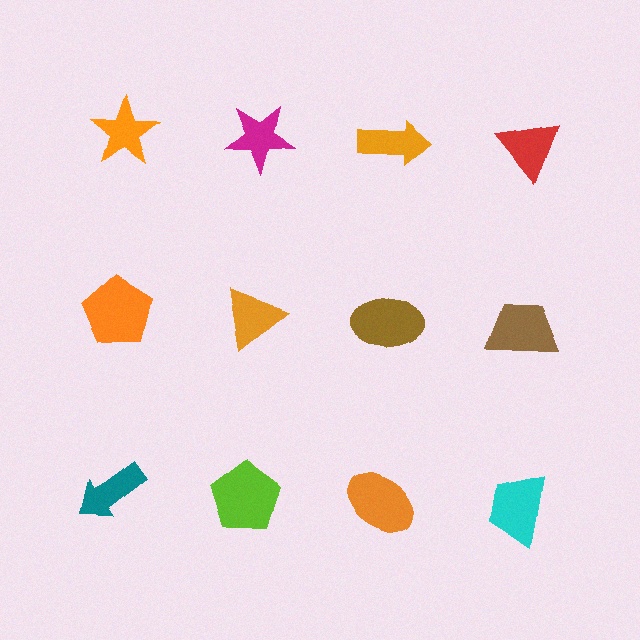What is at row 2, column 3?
A brown ellipse.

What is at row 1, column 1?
An orange star.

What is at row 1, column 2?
A magenta star.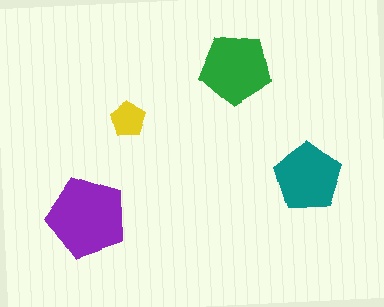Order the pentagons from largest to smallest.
the purple one, the green one, the teal one, the yellow one.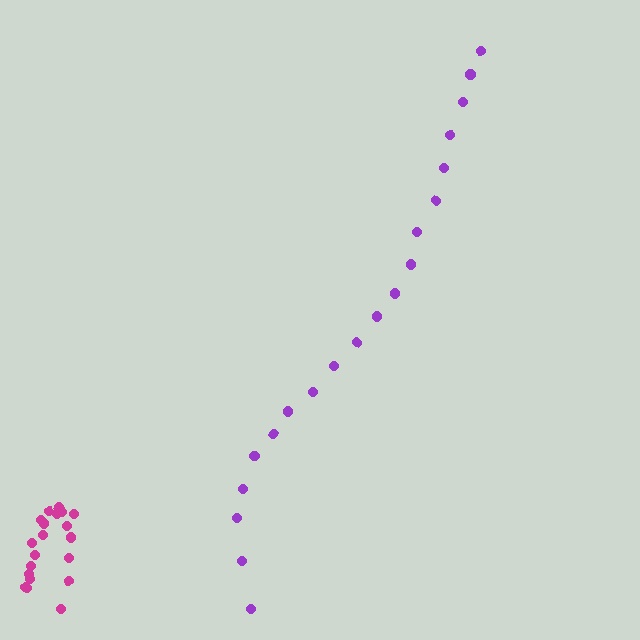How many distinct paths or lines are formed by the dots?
There are 2 distinct paths.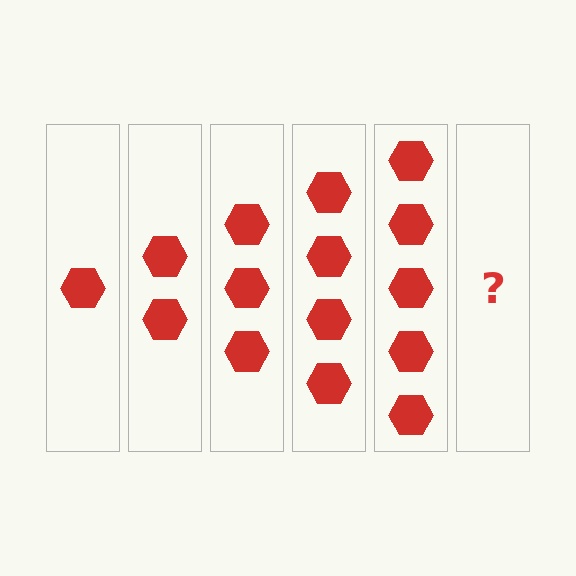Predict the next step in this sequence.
The next step is 6 hexagons.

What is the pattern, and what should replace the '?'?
The pattern is that each step adds one more hexagon. The '?' should be 6 hexagons.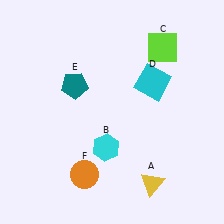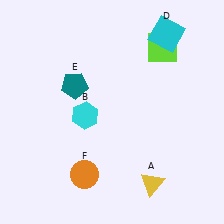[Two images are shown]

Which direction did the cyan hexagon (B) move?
The cyan hexagon (B) moved up.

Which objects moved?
The objects that moved are: the cyan hexagon (B), the cyan square (D).